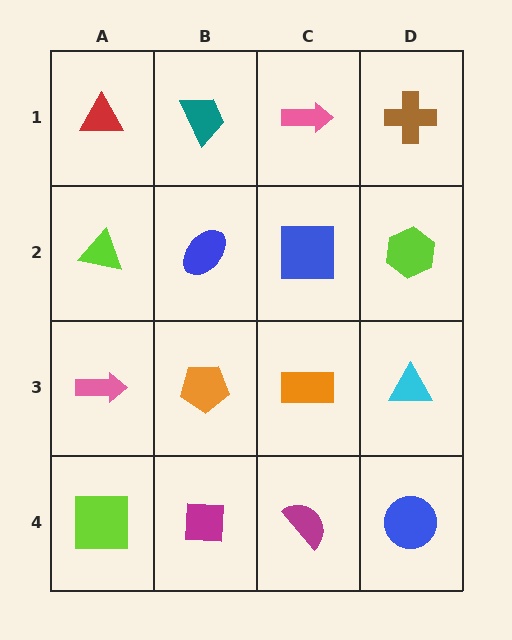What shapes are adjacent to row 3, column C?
A blue square (row 2, column C), a magenta semicircle (row 4, column C), an orange pentagon (row 3, column B), a cyan triangle (row 3, column D).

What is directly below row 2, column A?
A pink arrow.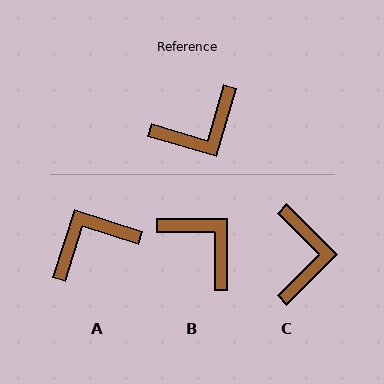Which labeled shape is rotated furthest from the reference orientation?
A, about 179 degrees away.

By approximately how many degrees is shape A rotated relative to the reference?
Approximately 179 degrees counter-clockwise.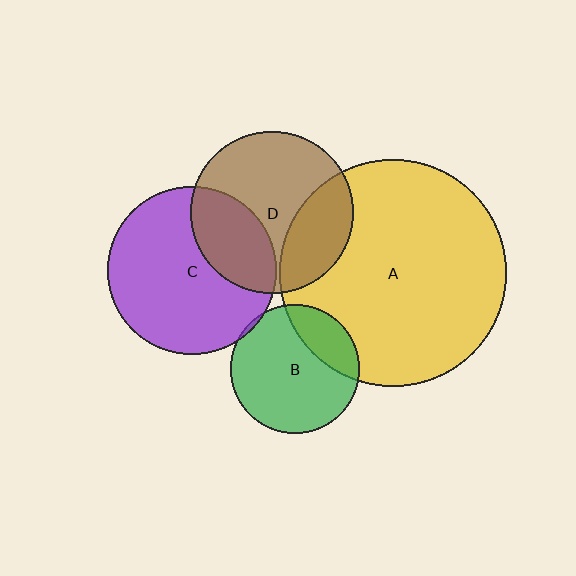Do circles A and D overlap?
Yes.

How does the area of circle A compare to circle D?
Approximately 2.0 times.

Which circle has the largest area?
Circle A (yellow).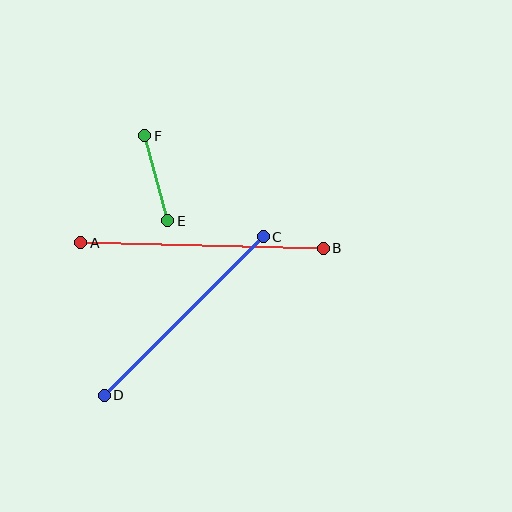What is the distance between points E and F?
The distance is approximately 88 pixels.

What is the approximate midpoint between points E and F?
The midpoint is at approximately (156, 178) pixels.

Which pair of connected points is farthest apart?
Points A and B are farthest apart.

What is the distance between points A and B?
The distance is approximately 243 pixels.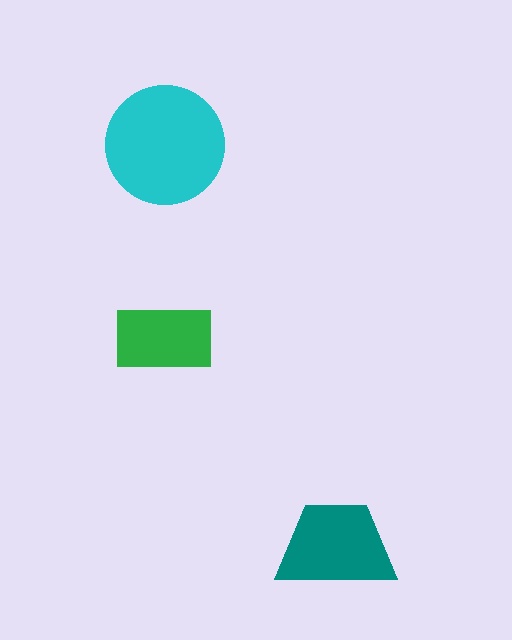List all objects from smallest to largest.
The green rectangle, the teal trapezoid, the cyan circle.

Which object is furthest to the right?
The teal trapezoid is rightmost.